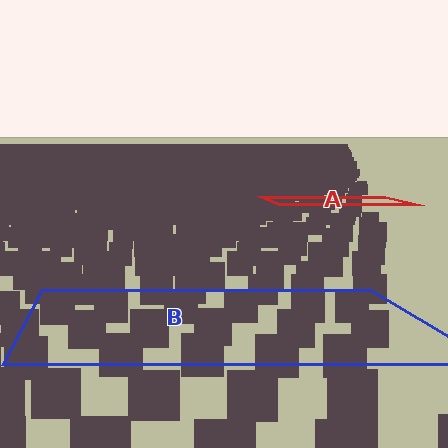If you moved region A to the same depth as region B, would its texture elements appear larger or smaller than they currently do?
They would appear larger. At a closer depth, the same texture elements are projected at a bigger on-screen size.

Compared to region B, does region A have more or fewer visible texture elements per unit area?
Region A has more texture elements per unit area — they are packed more densely because it is farther away.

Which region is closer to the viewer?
Region B is closer. The texture elements there are larger and more spread out.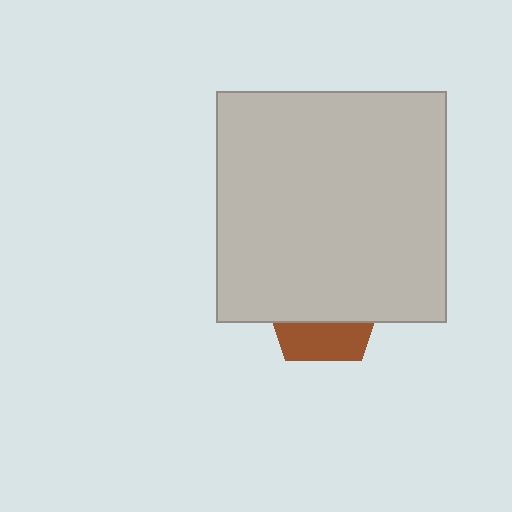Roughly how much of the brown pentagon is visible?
A small part of it is visible (roughly 33%).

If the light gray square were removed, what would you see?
You would see the complete brown pentagon.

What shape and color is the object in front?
The object in front is a light gray square.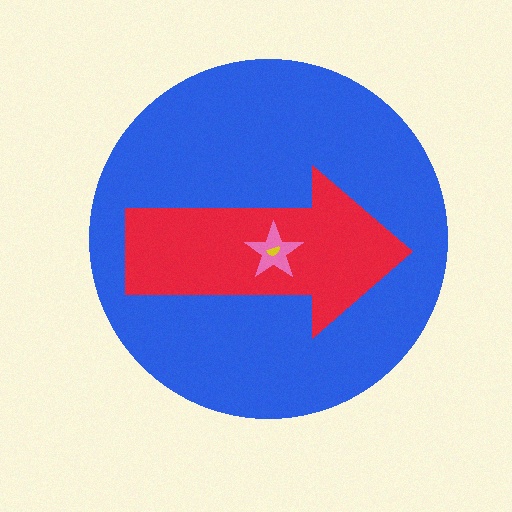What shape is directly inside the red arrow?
The pink star.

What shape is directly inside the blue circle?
The red arrow.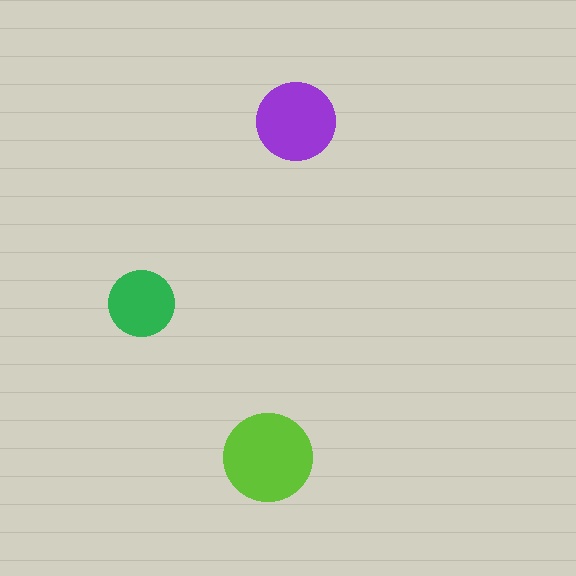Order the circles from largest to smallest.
the lime one, the purple one, the green one.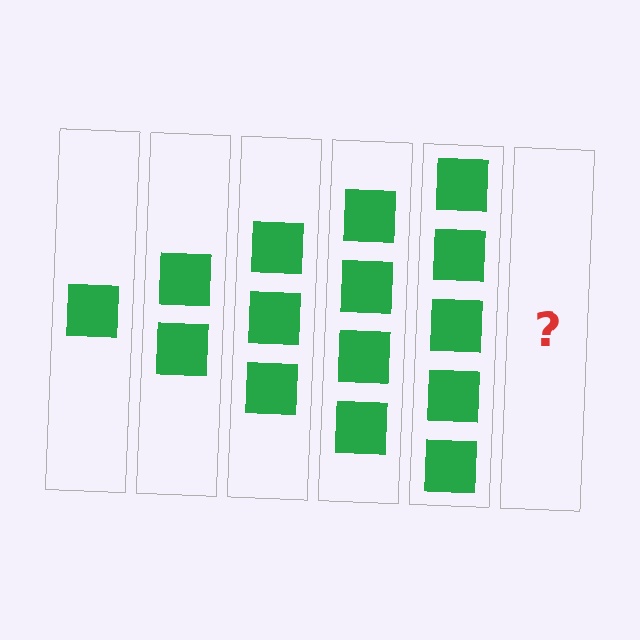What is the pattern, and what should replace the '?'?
The pattern is that each step adds one more square. The '?' should be 6 squares.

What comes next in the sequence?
The next element should be 6 squares.